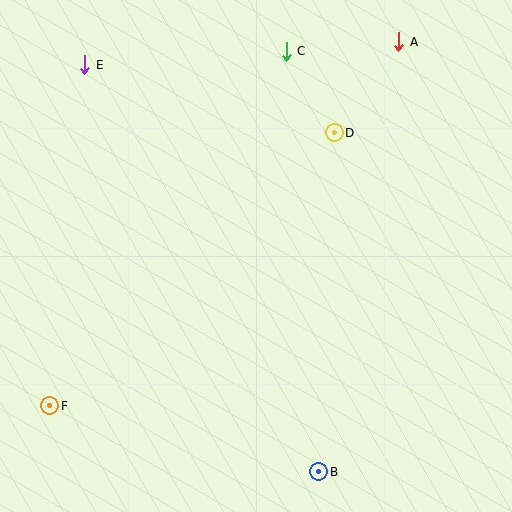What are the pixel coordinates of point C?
Point C is at (286, 51).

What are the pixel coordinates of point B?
Point B is at (319, 472).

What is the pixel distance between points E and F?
The distance between E and F is 343 pixels.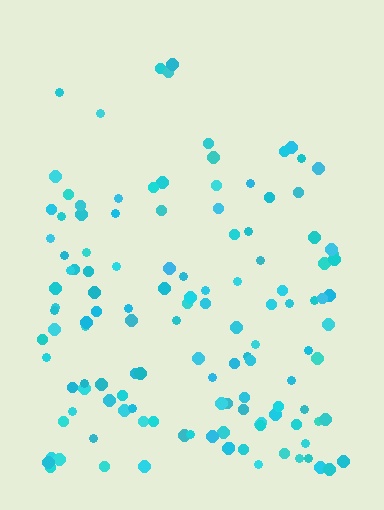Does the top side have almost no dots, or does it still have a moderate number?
Still a moderate number, just noticeably fewer than the bottom.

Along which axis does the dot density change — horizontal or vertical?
Vertical.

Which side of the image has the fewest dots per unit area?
The top.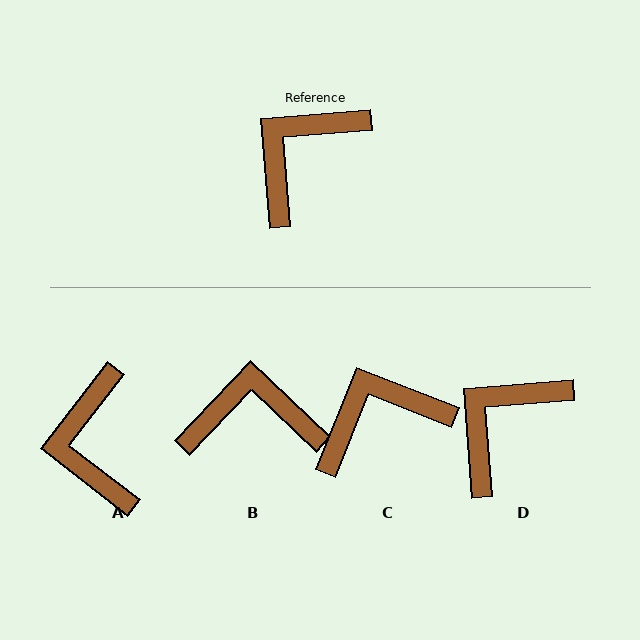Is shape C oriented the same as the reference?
No, it is off by about 26 degrees.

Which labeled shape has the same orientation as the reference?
D.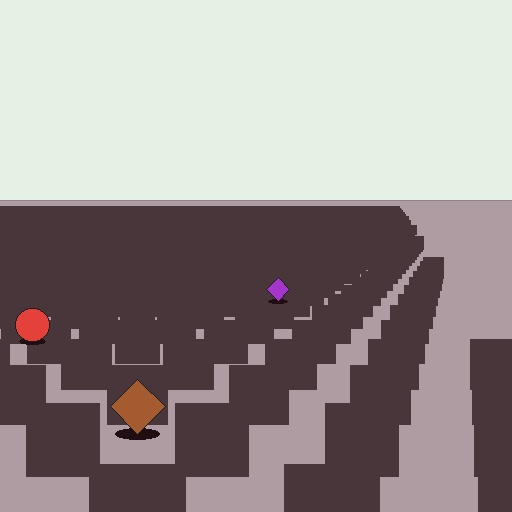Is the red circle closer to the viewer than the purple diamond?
Yes. The red circle is closer — you can tell from the texture gradient: the ground texture is coarser near it.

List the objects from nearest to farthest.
From nearest to farthest: the brown diamond, the red circle, the purple diamond.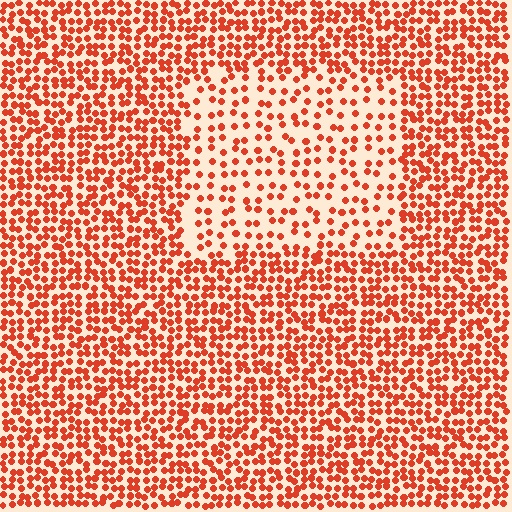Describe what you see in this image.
The image contains small red elements arranged at two different densities. A rectangle-shaped region is visible where the elements are less densely packed than the surrounding area.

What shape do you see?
I see a rectangle.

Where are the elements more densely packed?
The elements are more densely packed outside the rectangle boundary.